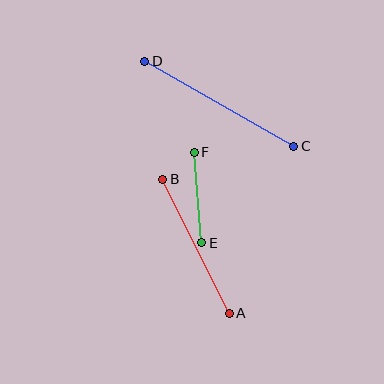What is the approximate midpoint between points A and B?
The midpoint is at approximately (196, 246) pixels.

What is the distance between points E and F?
The distance is approximately 91 pixels.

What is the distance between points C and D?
The distance is approximately 171 pixels.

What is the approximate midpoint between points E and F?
The midpoint is at approximately (198, 197) pixels.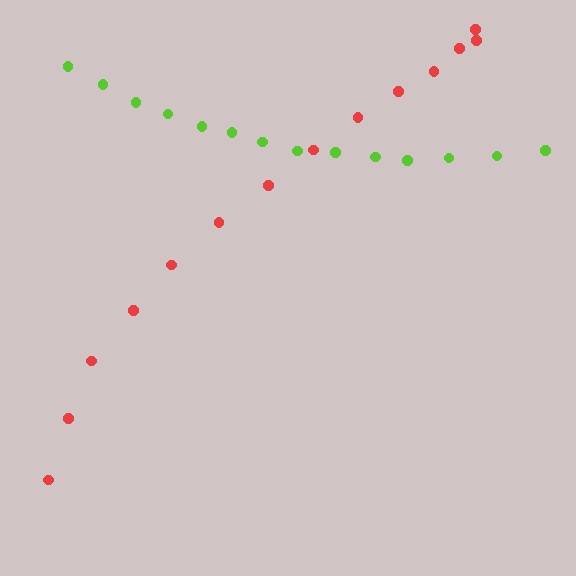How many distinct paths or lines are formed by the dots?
There are 2 distinct paths.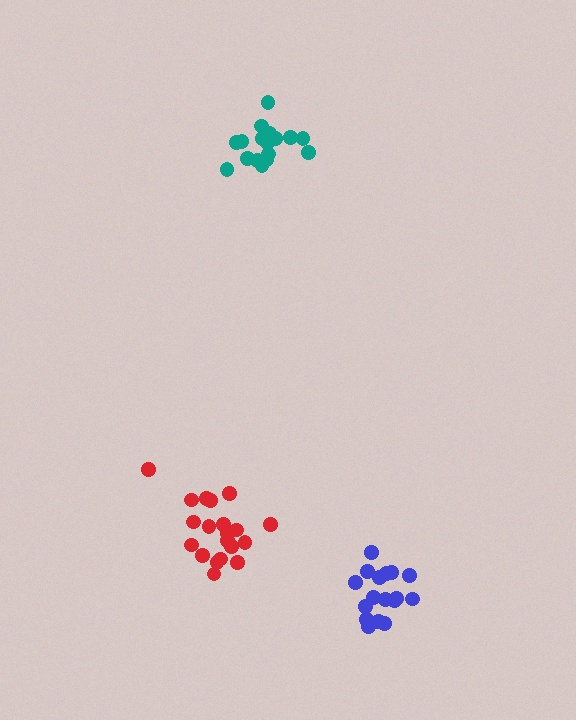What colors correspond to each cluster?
The clusters are colored: teal, red, blue.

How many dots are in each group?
Group 1: 18 dots, Group 2: 20 dots, Group 3: 18 dots (56 total).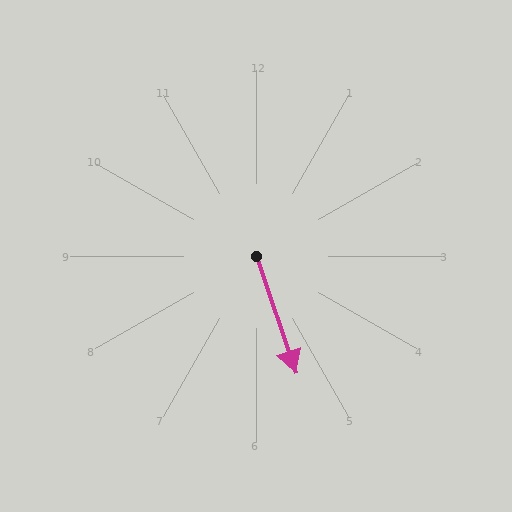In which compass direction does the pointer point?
South.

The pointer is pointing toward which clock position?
Roughly 5 o'clock.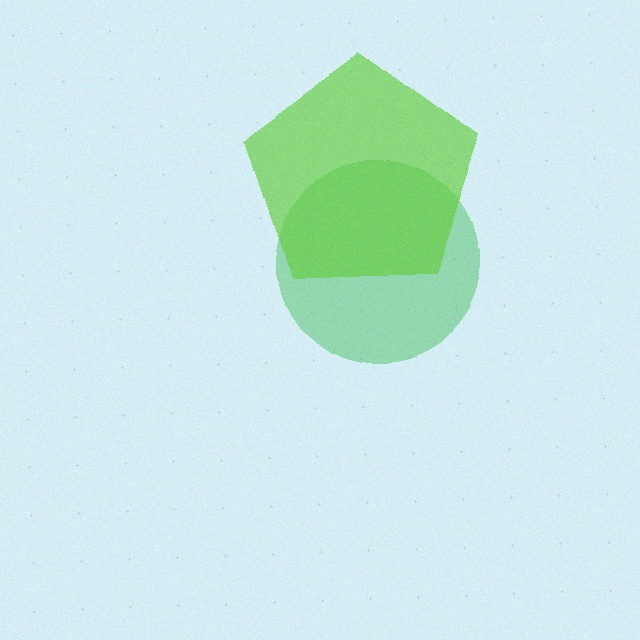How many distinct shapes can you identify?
There are 2 distinct shapes: a green circle, a lime pentagon.